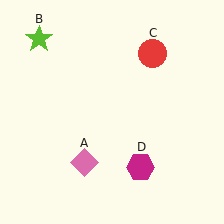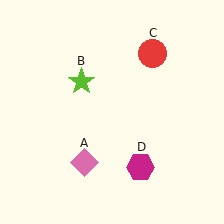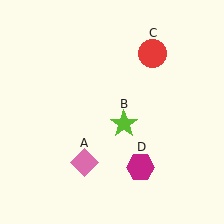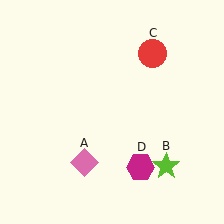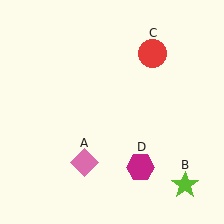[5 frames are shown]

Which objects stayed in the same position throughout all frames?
Pink diamond (object A) and red circle (object C) and magenta hexagon (object D) remained stationary.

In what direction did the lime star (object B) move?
The lime star (object B) moved down and to the right.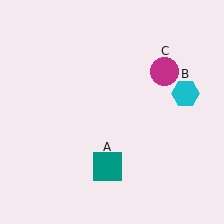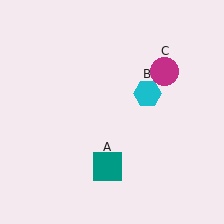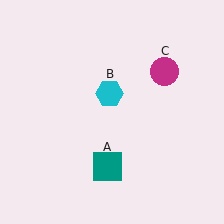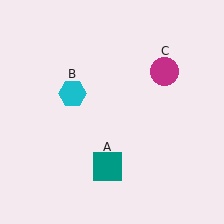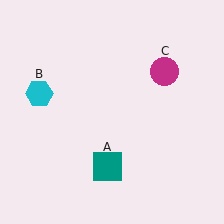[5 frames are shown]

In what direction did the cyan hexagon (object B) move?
The cyan hexagon (object B) moved left.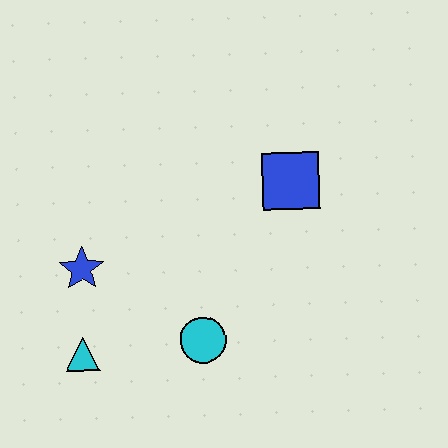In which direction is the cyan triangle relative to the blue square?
The cyan triangle is to the left of the blue square.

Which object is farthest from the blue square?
The cyan triangle is farthest from the blue square.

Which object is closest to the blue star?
The cyan triangle is closest to the blue star.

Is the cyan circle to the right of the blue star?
Yes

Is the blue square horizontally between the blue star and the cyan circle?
No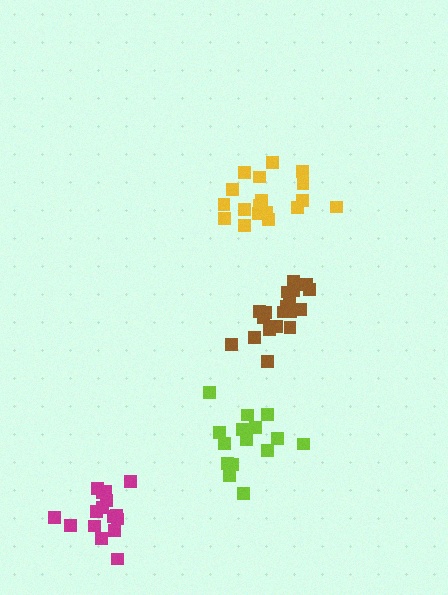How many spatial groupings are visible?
There are 4 spatial groupings.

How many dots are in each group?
Group 1: 18 dots, Group 2: 19 dots, Group 3: 16 dots, Group 4: 15 dots (68 total).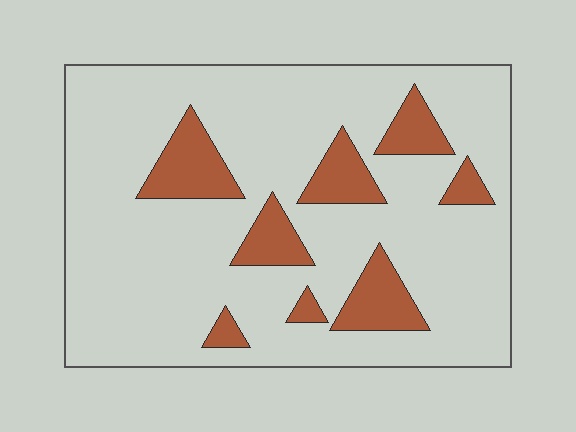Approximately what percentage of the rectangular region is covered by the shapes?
Approximately 15%.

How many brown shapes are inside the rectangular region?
8.